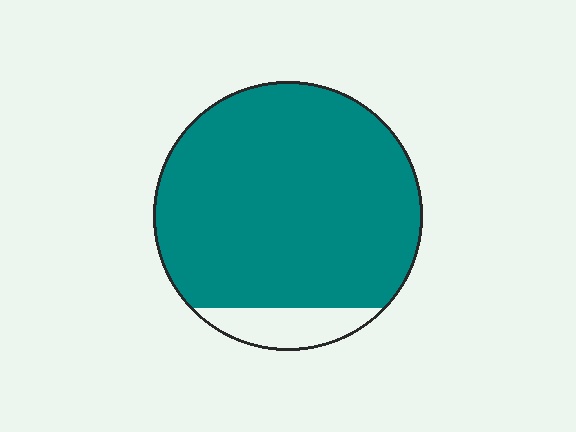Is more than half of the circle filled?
Yes.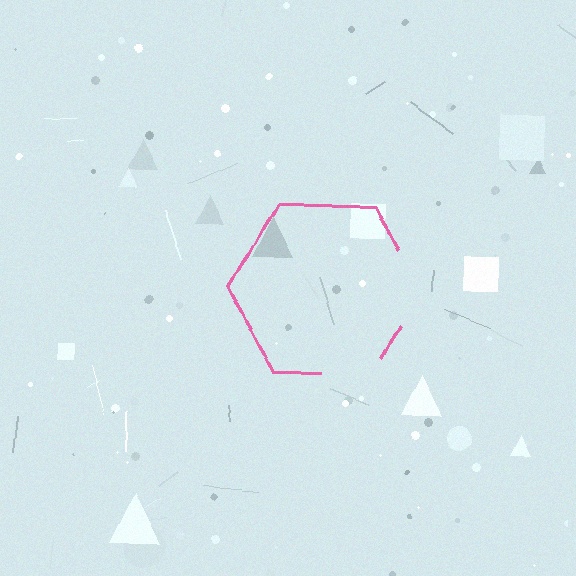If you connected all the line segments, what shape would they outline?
They would outline a hexagon.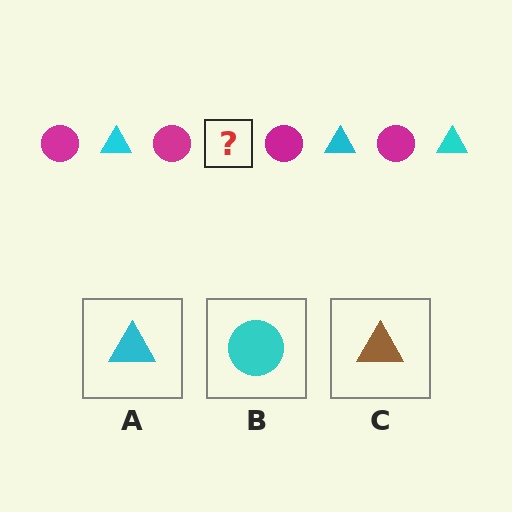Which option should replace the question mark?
Option A.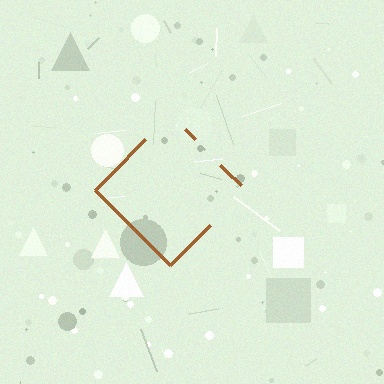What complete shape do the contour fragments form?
The contour fragments form a diamond.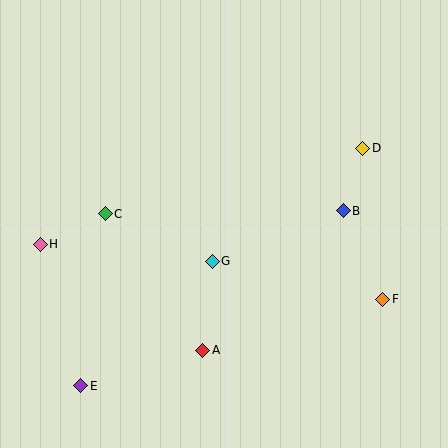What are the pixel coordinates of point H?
Point H is at (40, 244).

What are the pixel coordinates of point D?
Point D is at (363, 149).